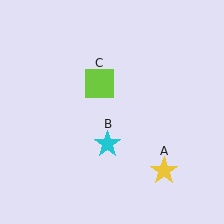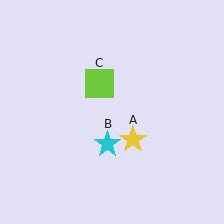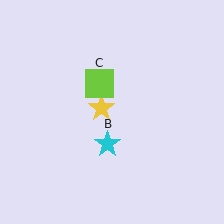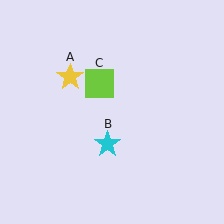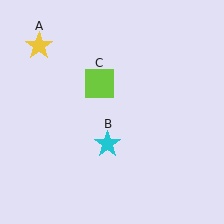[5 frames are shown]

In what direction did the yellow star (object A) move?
The yellow star (object A) moved up and to the left.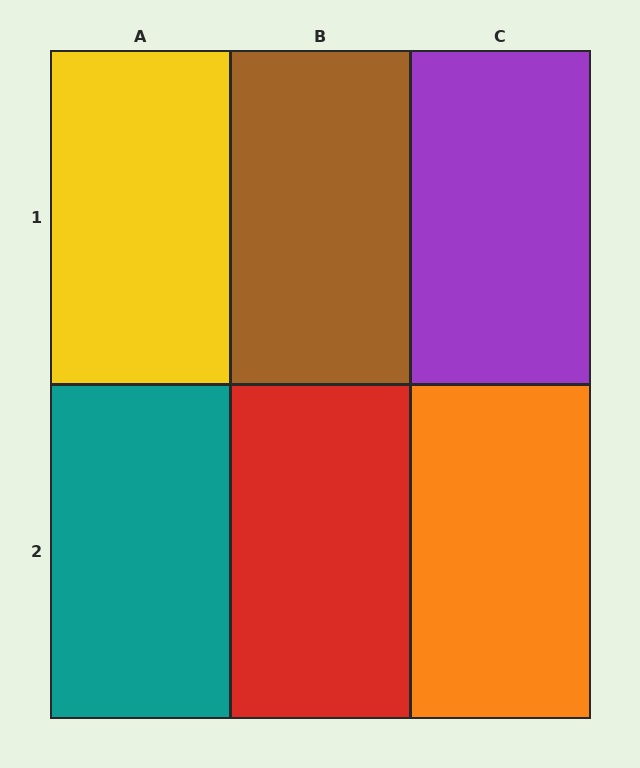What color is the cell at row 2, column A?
Teal.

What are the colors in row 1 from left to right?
Yellow, brown, purple.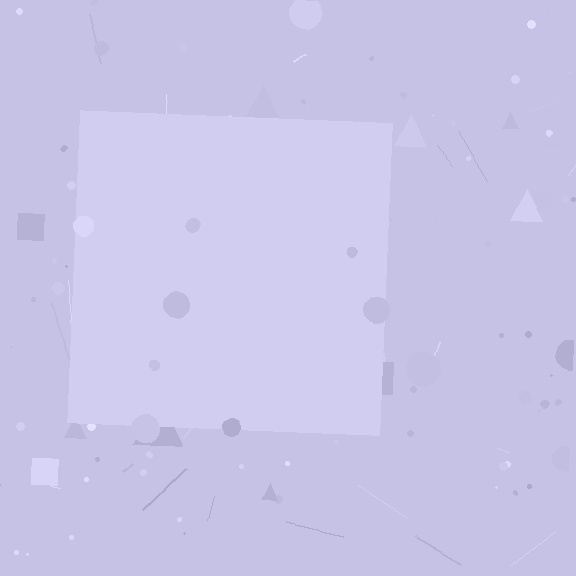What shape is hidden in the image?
A square is hidden in the image.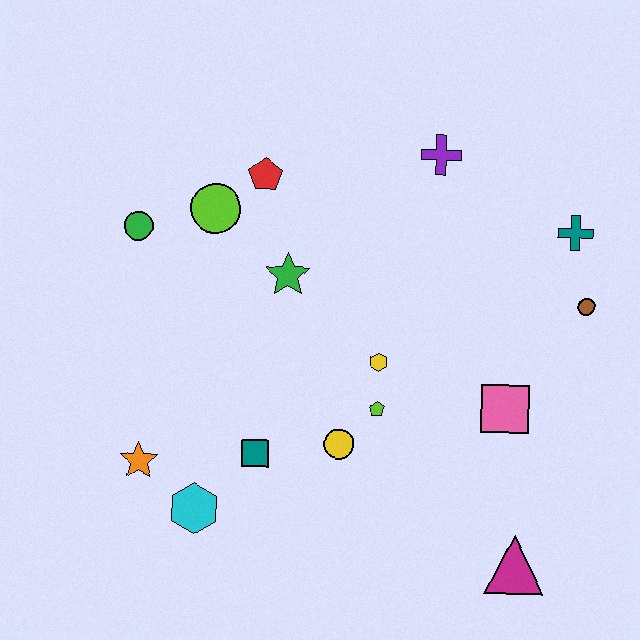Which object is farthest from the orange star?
The teal cross is farthest from the orange star.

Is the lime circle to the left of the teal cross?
Yes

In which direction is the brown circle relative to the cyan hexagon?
The brown circle is to the right of the cyan hexagon.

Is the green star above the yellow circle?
Yes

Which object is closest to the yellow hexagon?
The lime pentagon is closest to the yellow hexagon.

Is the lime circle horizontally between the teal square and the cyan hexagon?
Yes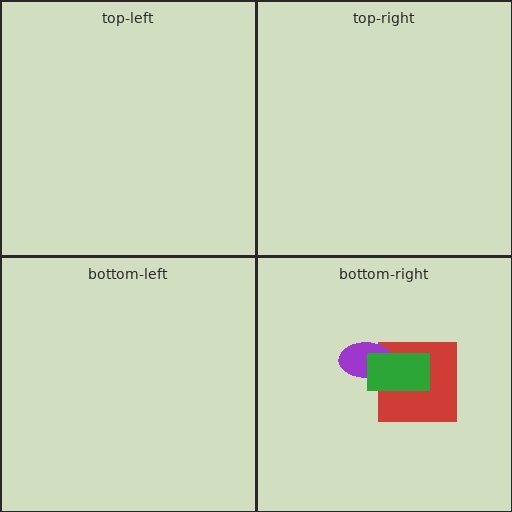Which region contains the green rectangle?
The bottom-right region.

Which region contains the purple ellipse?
The bottom-right region.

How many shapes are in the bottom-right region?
3.